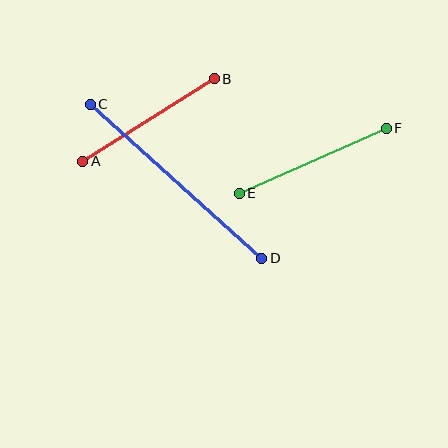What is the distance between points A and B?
The distance is approximately 155 pixels.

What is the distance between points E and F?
The distance is approximately 161 pixels.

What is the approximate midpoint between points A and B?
The midpoint is at approximately (149, 120) pixels.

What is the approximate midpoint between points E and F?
The midpoint is at approximately (313, 161) pixels.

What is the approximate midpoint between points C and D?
The midpoint is at approximately (176, 181) pixels.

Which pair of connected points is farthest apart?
Points C and D are farthest apart.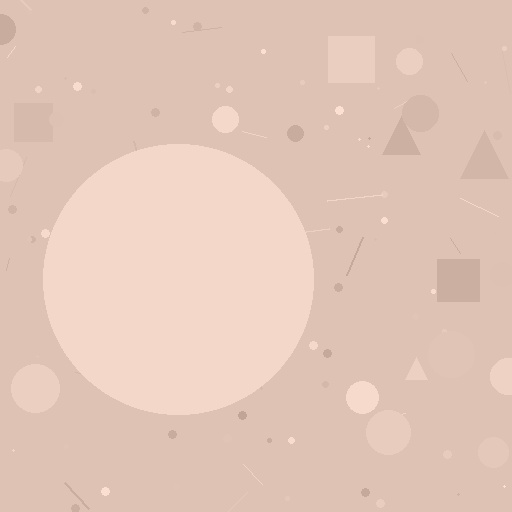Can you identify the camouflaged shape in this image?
The camouflaged shape is a circle.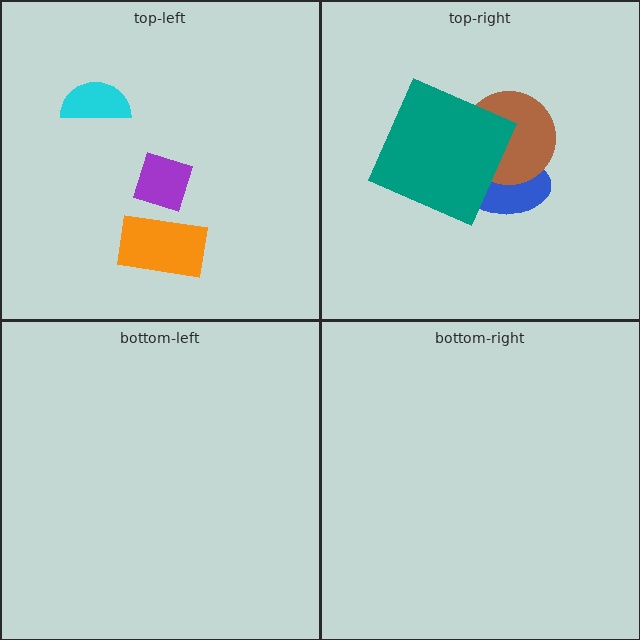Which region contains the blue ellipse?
The top-right region.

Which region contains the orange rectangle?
The top-left region.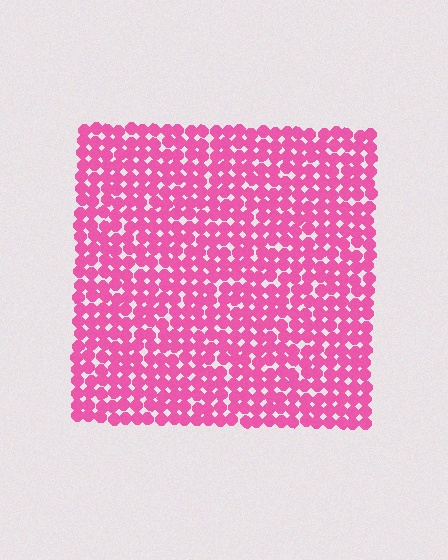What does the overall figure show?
The overall figure shows a square.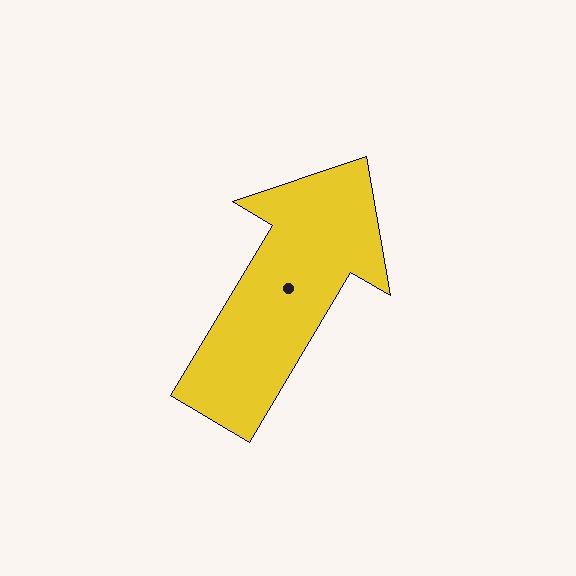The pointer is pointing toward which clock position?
Roughly 1 o'clock.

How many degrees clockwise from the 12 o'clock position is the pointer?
Approximately 31 degrees.